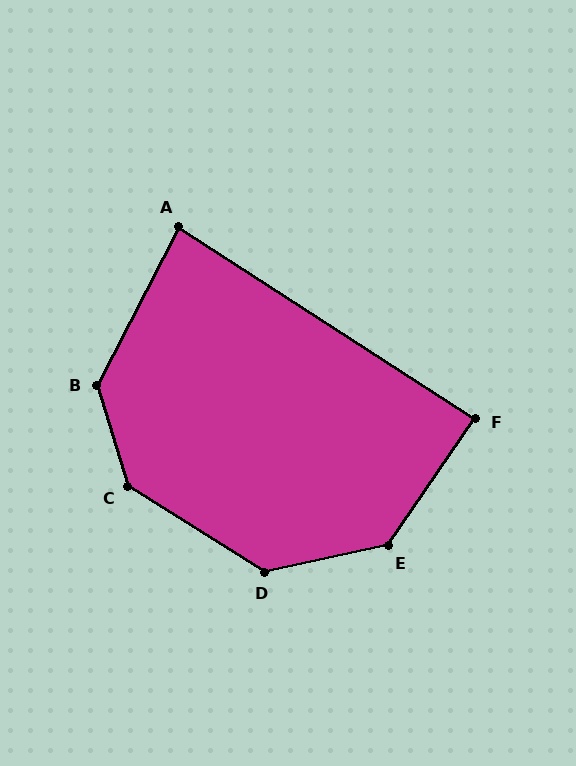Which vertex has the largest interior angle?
C, at approximately 139 degrees.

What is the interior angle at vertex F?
Approximately 88 degrees (approximately right).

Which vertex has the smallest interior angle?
A, at approximately 84 degrees.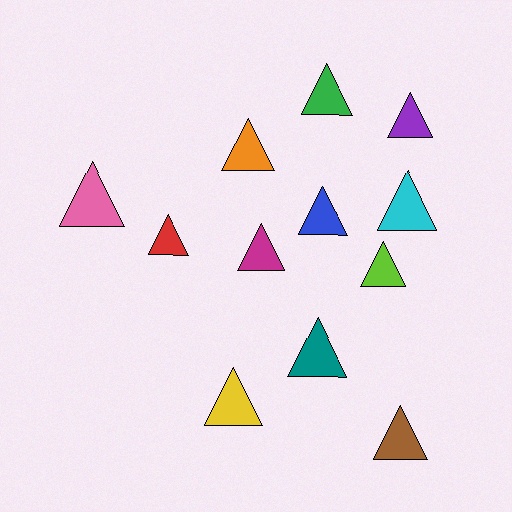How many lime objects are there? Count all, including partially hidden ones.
There is 1 lime object.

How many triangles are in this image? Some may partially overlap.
There are 12 triangles.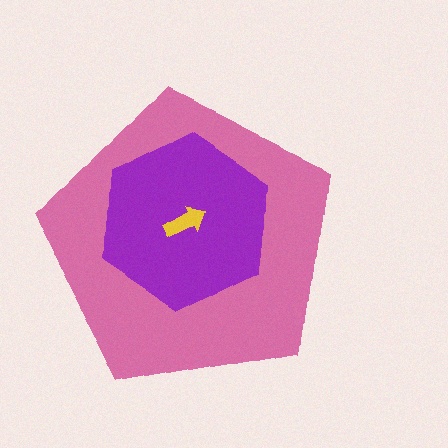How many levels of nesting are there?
3.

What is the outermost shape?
The pink pentagon.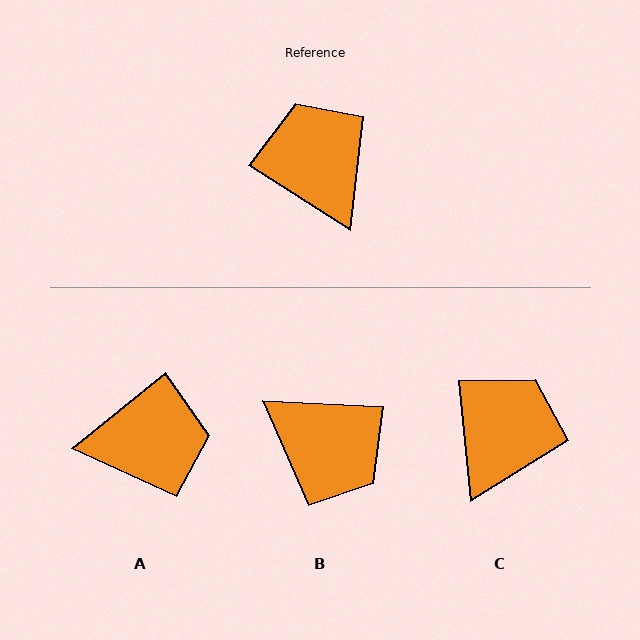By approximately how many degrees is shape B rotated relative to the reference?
Approximately 150 degrees clockwise.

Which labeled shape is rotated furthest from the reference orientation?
B, about 150 degrees away.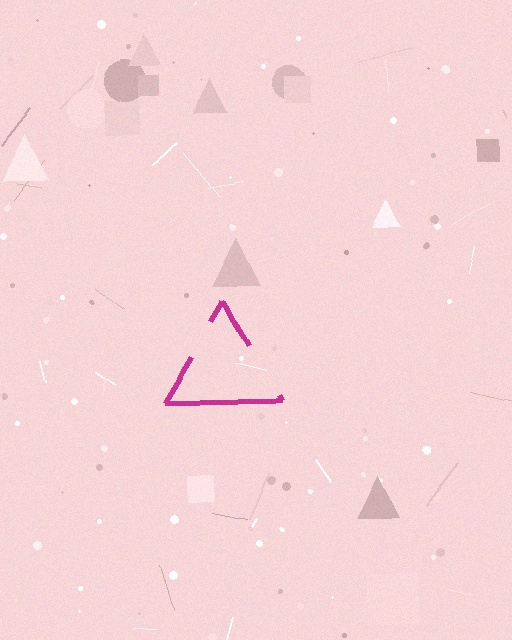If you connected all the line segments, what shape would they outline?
They would outline a triangle.